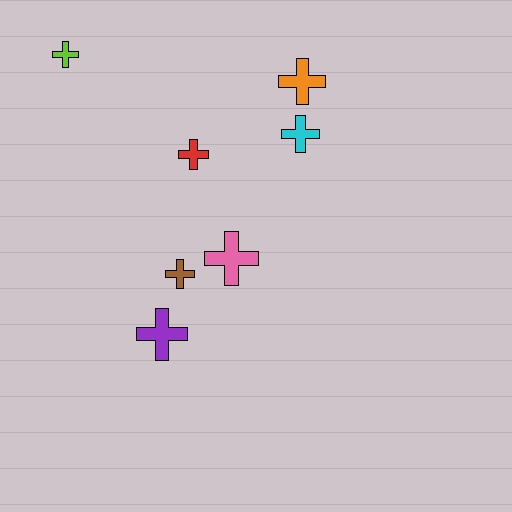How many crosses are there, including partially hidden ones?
There are 7 crosses.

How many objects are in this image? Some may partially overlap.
There are 7 objects.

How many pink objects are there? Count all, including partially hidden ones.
There is 1 pink object.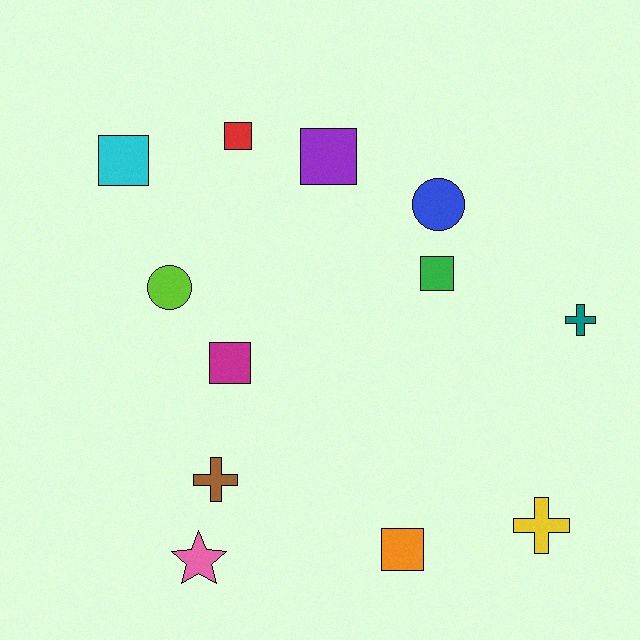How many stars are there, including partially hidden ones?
There is 1 star.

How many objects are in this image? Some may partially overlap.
There are 12 objects.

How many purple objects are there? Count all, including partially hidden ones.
There is 1 purple object.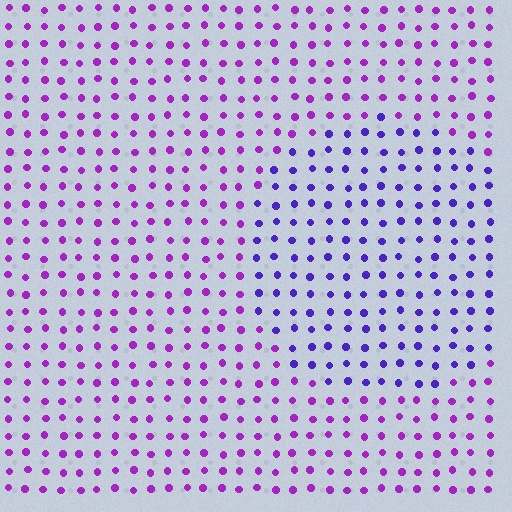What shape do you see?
I see a circle.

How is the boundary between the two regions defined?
The boundary is defined purely by a slight shift in hue (about 36 degrees). Spacing, size, and orientation are identical on both sides.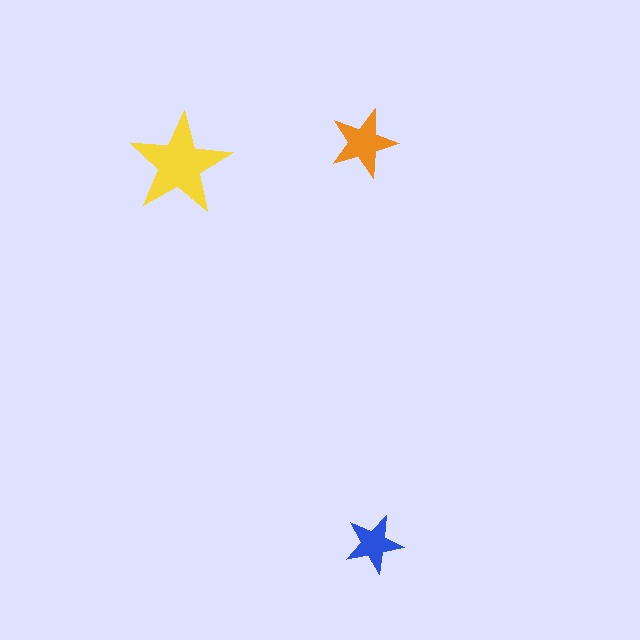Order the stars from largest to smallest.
the yellow one, the orange one, the blue one.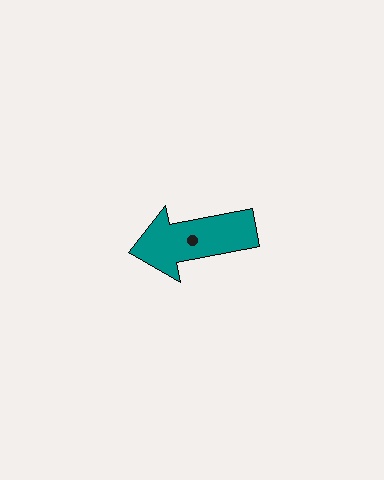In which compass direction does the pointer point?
West.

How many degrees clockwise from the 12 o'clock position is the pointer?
Approximately 259 degrees.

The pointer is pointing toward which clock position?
Roughly 9 o'clock.